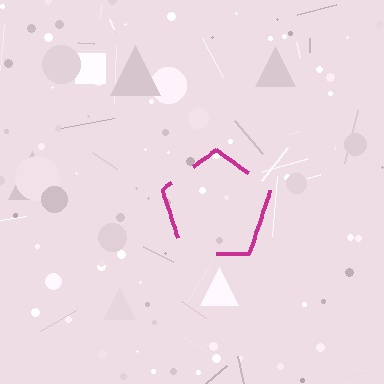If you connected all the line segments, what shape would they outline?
They would outline a pentagon.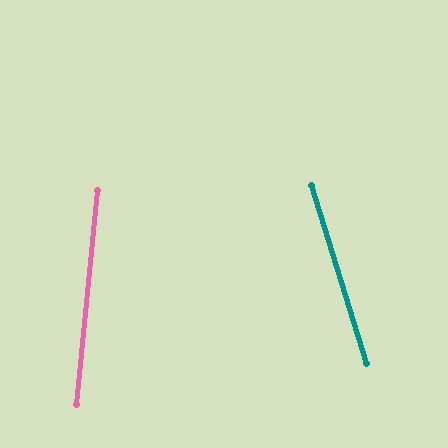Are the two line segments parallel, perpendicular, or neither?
Neither parallel nor perpendicular — they differ by about 23°.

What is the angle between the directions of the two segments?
Approximately 23 degrees.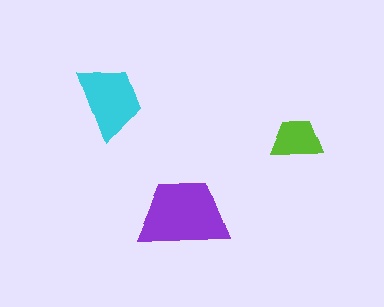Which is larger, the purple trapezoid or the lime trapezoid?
The purple one.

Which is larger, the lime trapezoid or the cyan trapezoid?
The cyan one.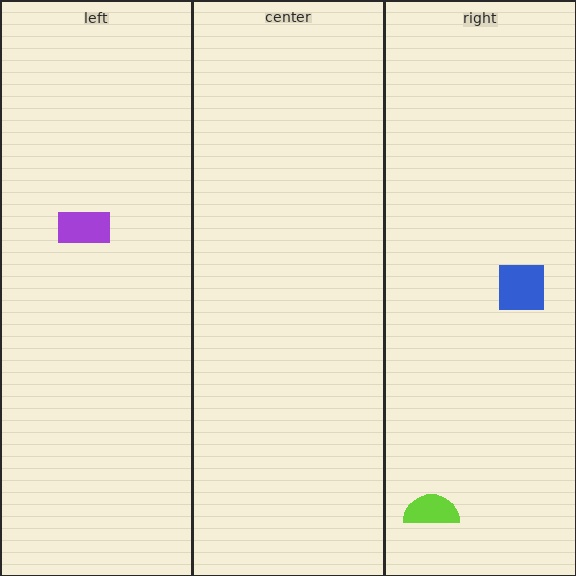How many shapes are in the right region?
2.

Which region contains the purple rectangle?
The left region.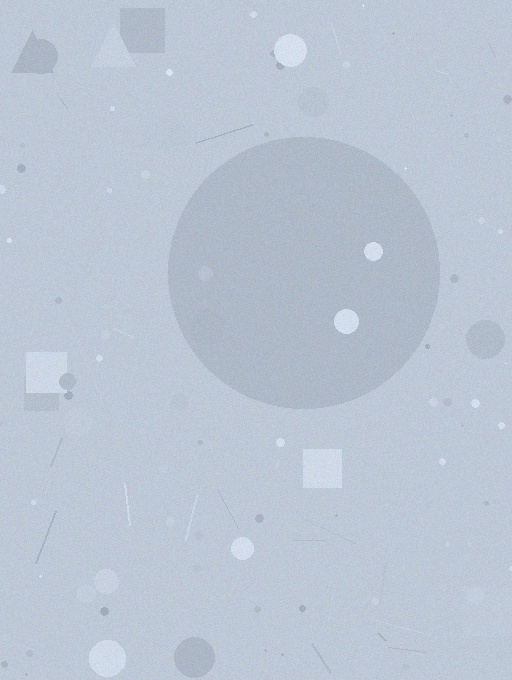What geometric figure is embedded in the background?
A circle is embedded in the background.